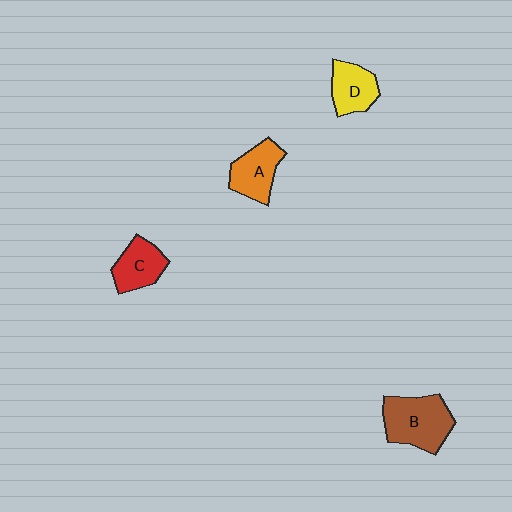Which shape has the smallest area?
Shape D (yellow).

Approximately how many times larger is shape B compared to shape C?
Approximately 1.5 times.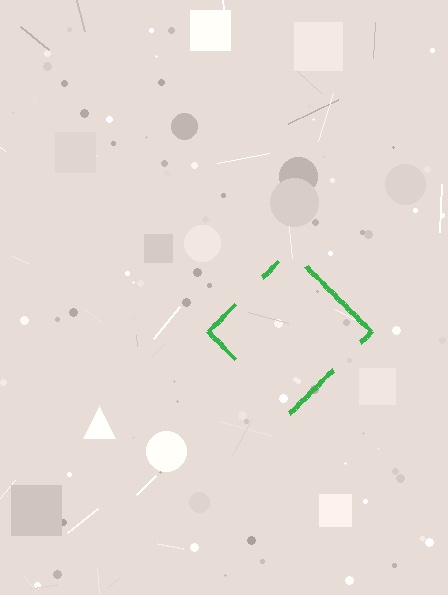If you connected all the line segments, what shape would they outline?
They would outline a diamond.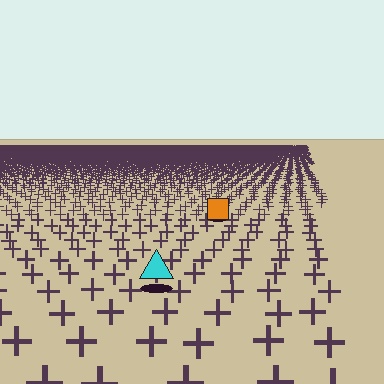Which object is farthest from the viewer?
The orange square is farthest from the viewer. It appears smaller and the ground texture around it is denser.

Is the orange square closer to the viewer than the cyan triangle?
No. The cyan triangle is closer — you can tell from the texture gradient: the ground texture is coarser near it.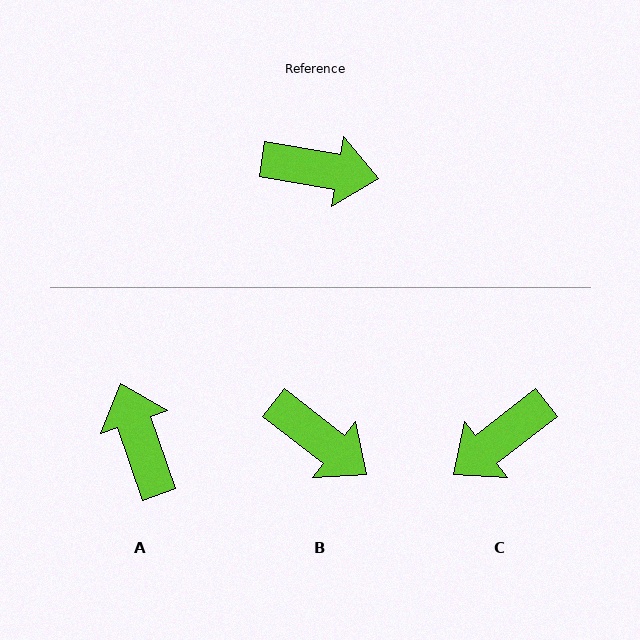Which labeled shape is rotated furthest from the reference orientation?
C, about 133 degrees away.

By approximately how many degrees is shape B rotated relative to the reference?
Approximately 28 degrees clockwise.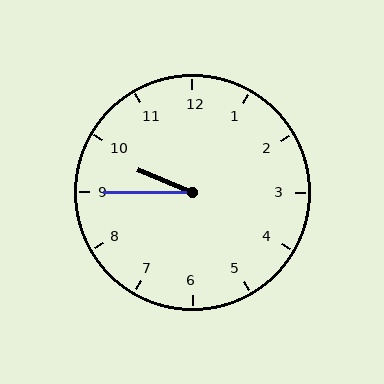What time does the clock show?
9:45.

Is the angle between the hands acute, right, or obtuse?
It is acute.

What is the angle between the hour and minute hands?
Approximately 22 degrees.